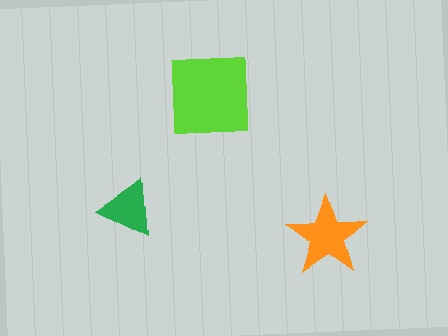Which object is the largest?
The lime square.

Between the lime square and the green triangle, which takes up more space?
The lime square.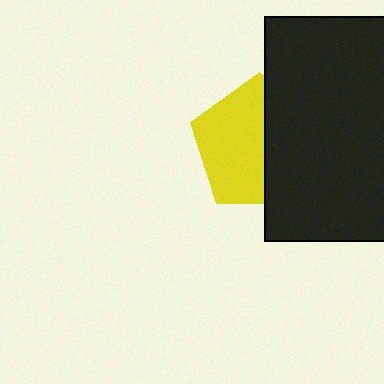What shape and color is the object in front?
The object in front is a black rectangle.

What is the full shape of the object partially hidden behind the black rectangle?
The partially hidden object is a yellow pentagon.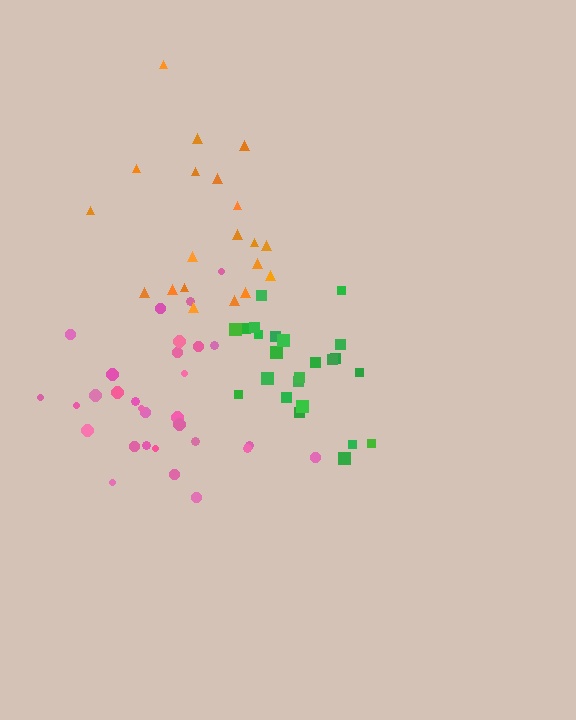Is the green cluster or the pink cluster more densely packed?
Green.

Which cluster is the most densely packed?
Green.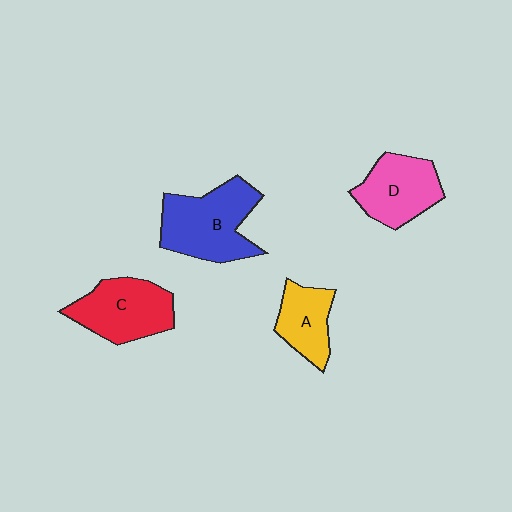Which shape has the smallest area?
Shape A (yellow).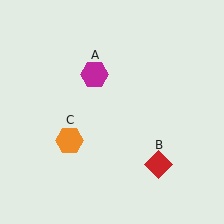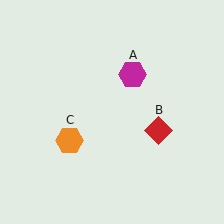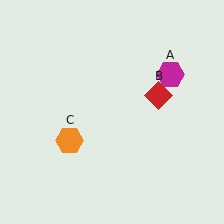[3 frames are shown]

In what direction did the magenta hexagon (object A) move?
The magenta hexagon (object A) moved right.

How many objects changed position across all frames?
2 objects changed position: magenta hexagon (object A), red diamond (object B).